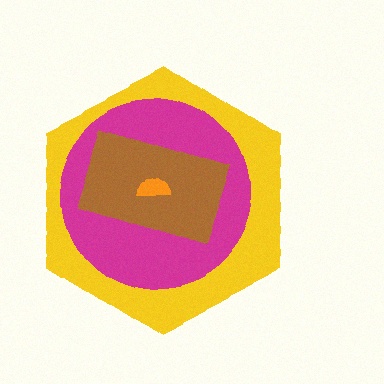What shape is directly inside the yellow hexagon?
The magenta circle.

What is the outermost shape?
The yellow hexagon.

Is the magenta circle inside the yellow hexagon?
Yes.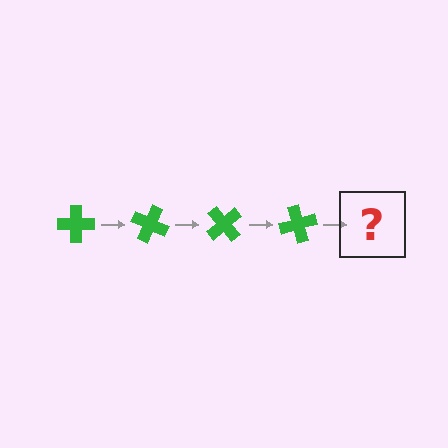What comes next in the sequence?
The next element should be a green cross rotated 100 degrees.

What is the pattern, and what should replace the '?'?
The pattern is that the cross rotates 25 degrees each step. The '?' should be a green cross rotated 100 degrees.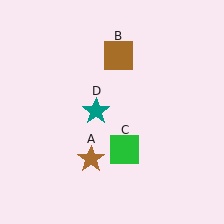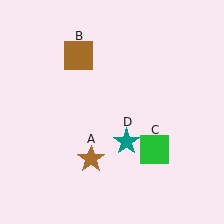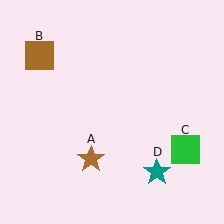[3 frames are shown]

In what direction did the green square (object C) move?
The green square (object C) moved right.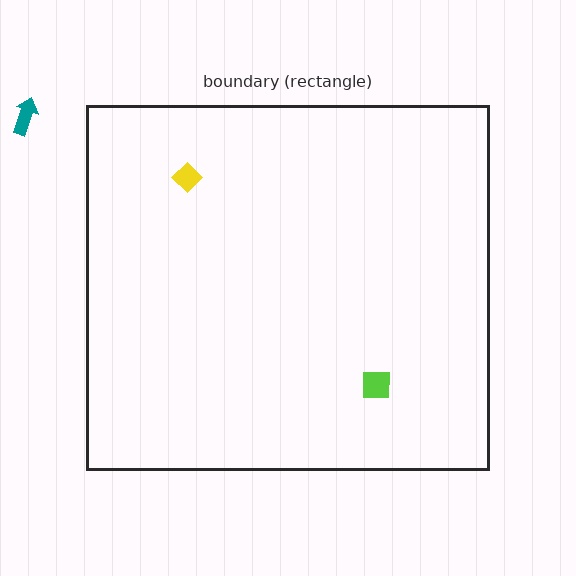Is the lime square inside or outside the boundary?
Inside.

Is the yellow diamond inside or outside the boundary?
Inside.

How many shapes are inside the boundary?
2 inside, 1 outside.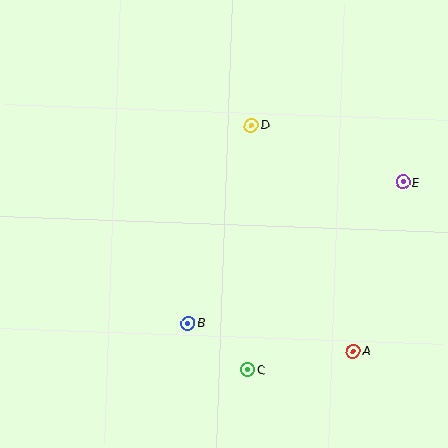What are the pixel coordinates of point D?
Point D is at (252, 125).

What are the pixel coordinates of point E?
Point E is at (403, 182).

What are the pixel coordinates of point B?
Point B is at (188, 323).